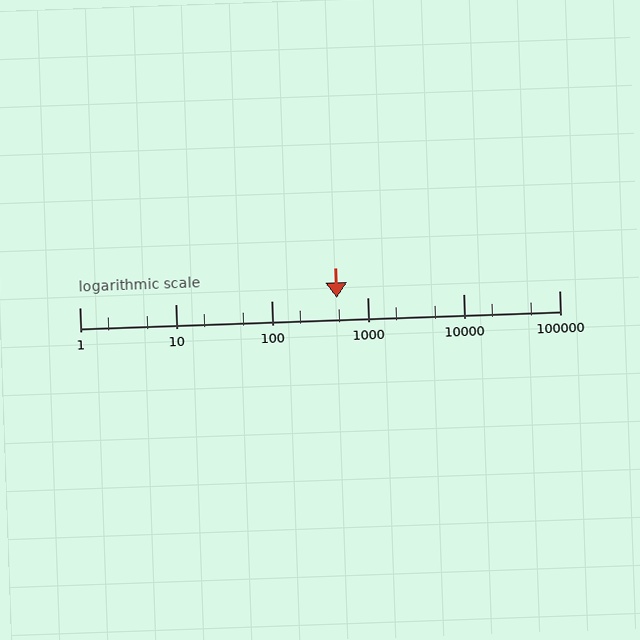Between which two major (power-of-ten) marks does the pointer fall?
The pointer is between 100 and 1000.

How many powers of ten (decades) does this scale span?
The scale spans 5 decades, from 1 to 100000.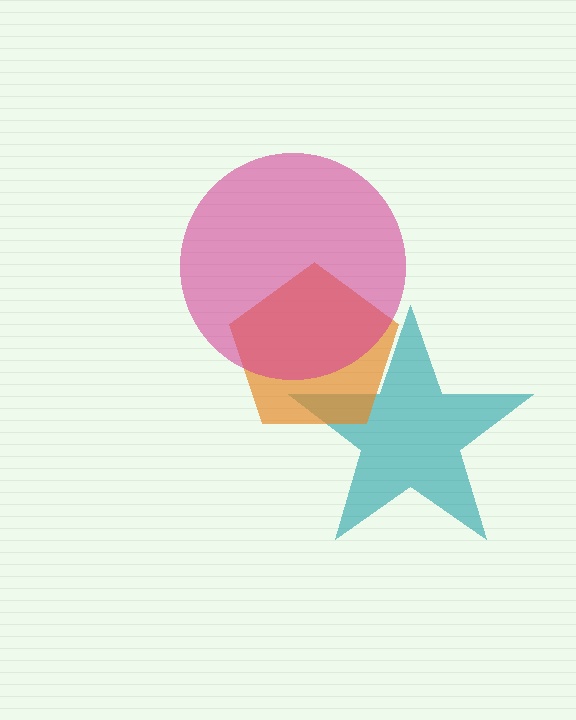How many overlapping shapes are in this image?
There are 3 overlapping shapes in the image.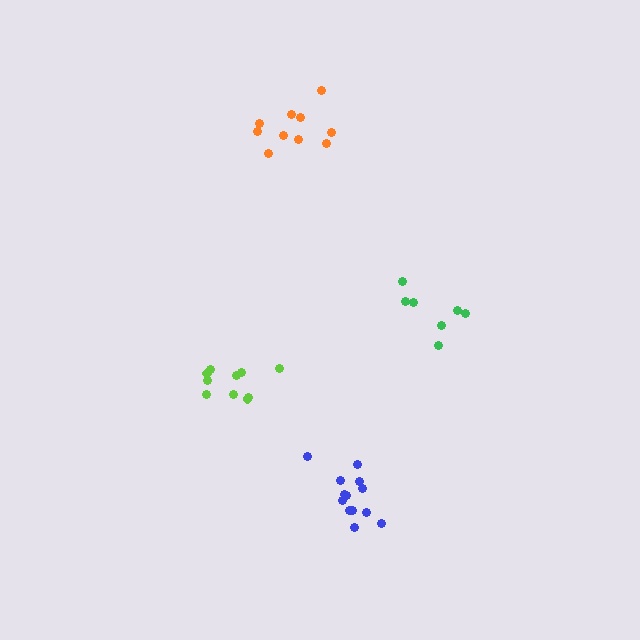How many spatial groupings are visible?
There are 4 spatial groupings.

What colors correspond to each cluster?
The clusters are colored: orange, blue, lime, green.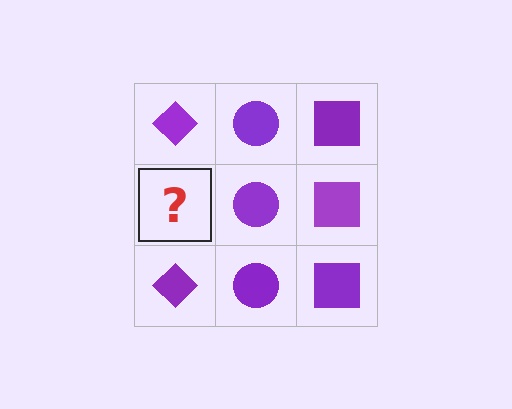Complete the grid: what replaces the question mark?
The question mark should be replaced with a purple diamond.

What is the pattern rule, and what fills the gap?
The rule is that each column has a consistent shape. The gap should be filled with a purple diamond.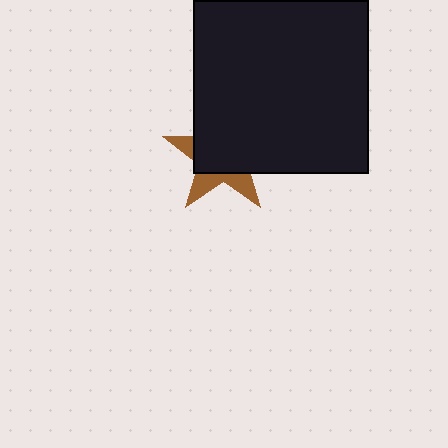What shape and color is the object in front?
The object in front is a black square.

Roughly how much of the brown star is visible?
A small part of it is visible (roughly 34%).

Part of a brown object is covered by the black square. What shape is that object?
It is a star.